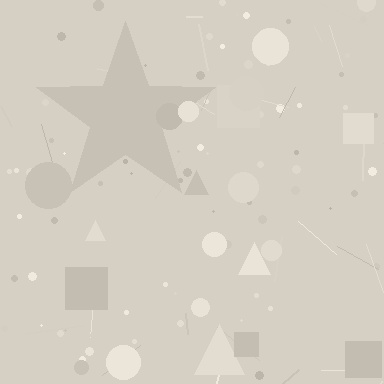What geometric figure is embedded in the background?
A star is embedded in the background.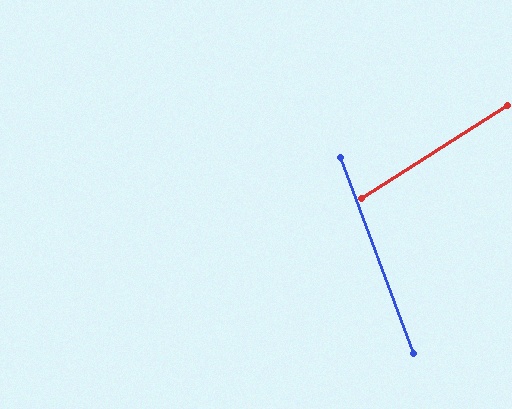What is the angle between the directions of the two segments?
Approximately 78 degrees.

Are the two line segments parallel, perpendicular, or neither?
Neither parallel nor perpendicular — they differ by about 78°.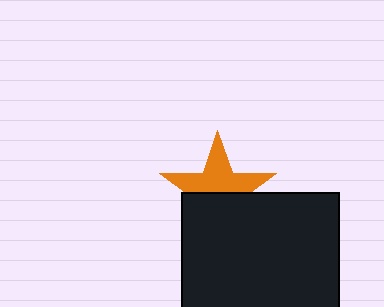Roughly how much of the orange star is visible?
About half of it is visible (roughly 53%).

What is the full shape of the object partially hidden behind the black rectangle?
The partially hidden object is an orange star.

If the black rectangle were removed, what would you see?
You would see the complete orange star.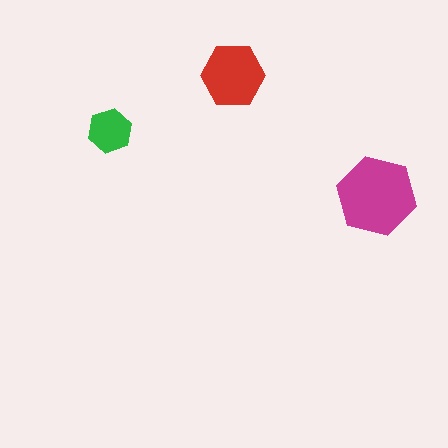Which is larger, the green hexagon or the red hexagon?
The red one.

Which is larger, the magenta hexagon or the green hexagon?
The magenta one.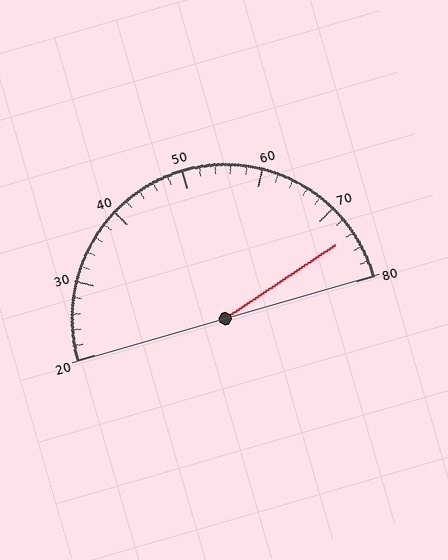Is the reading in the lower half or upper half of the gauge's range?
The reading is in the upper half of the range (20 to 80).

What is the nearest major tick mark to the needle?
The nearest major tick mark is 70.